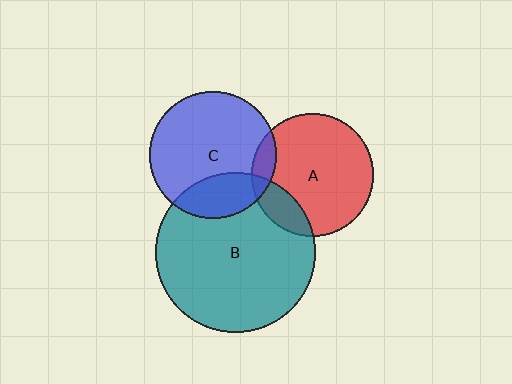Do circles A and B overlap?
Yes.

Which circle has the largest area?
Circle B (teal).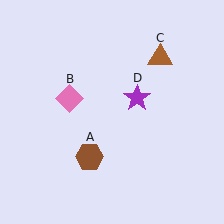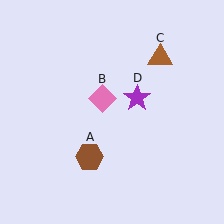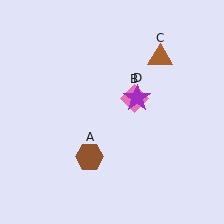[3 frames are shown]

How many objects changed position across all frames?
1 object changed position: pink diamond (object B).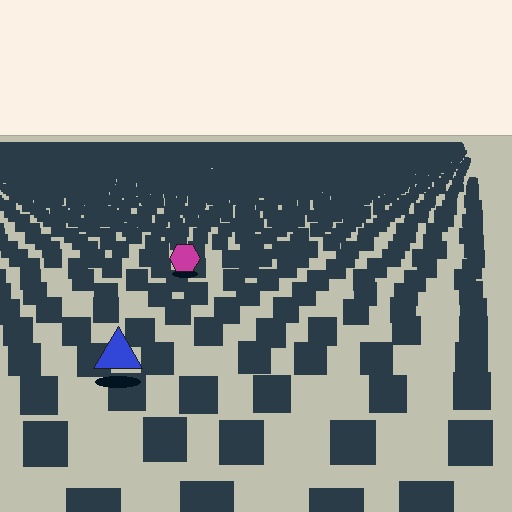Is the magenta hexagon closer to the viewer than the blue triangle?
No. The blue triangle is closer — you can tell from the texture gradient: the ground texture is coarser near it.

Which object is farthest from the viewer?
The magenta hexagon is farthest from the viewer. It appears smaller and the ground texture around it is denser.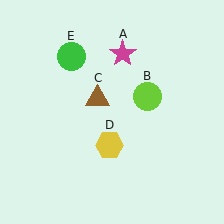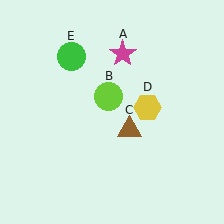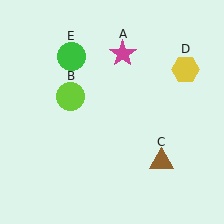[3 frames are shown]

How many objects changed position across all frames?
3 objects changed position: lime circle (object B), brown triangle (object C), yellow hexagon (object D).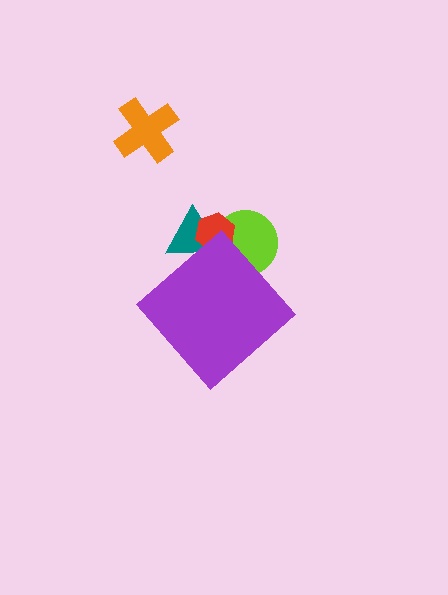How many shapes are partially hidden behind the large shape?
3 shapes are partially hidden.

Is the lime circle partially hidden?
Yes, the lime circle is partially hidden behind the purple diamond.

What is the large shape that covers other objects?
A purple diamond.